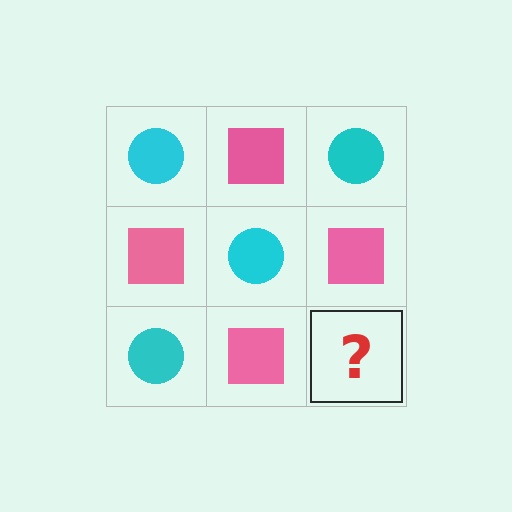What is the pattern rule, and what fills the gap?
The rule is that it alternates cyan circle and pink square in a checkerboard pattern. The gap should be filled with a cyan circle.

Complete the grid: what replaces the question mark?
The question mark should be replaced with a cyan circle.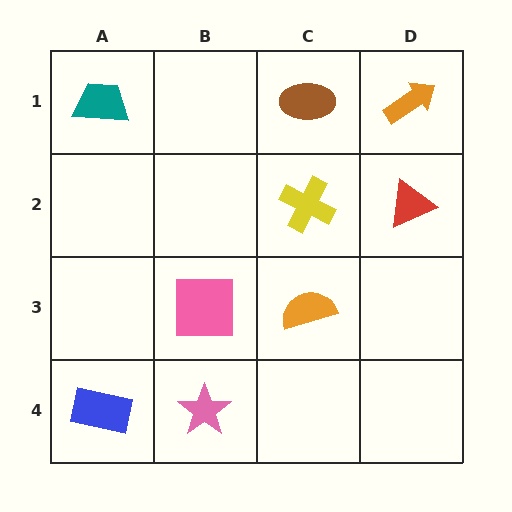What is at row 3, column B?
A pink square.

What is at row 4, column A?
A blue rectangle.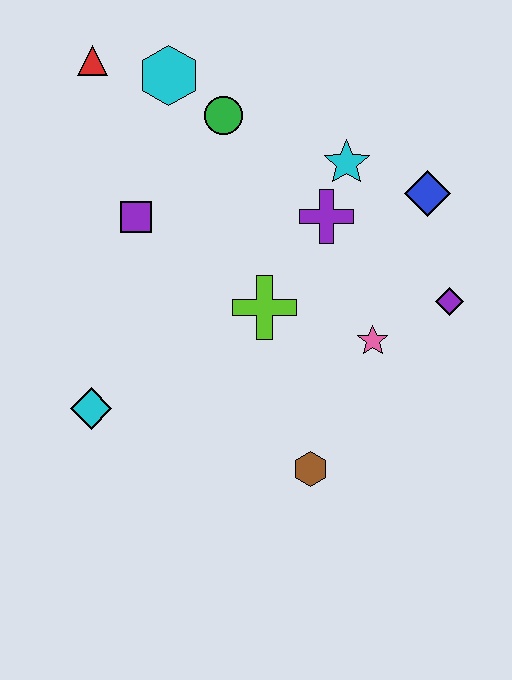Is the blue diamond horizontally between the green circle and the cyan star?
No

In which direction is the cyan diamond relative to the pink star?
The cyan diamond is to the left of the pink star.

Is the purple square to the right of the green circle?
No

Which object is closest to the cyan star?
The purple cross is closest to the cyan star.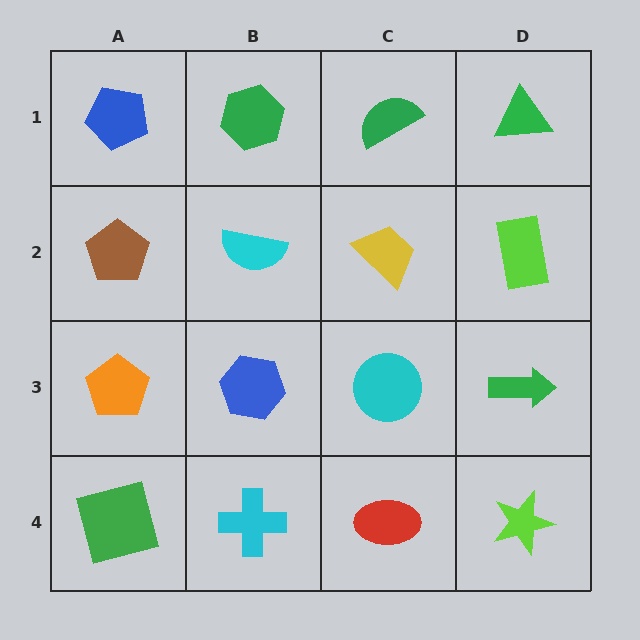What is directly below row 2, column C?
A cyan circle.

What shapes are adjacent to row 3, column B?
A cyan semicircle (row 2, column B), a cyan cross (row 4, column B), an orange pentagon (row 3, column A), a cyan circle (row 3, column C).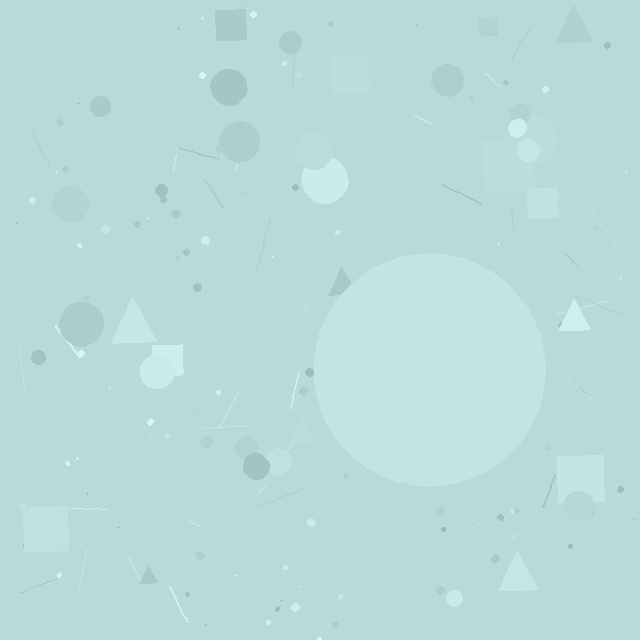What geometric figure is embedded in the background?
A circle is embedded in the background.